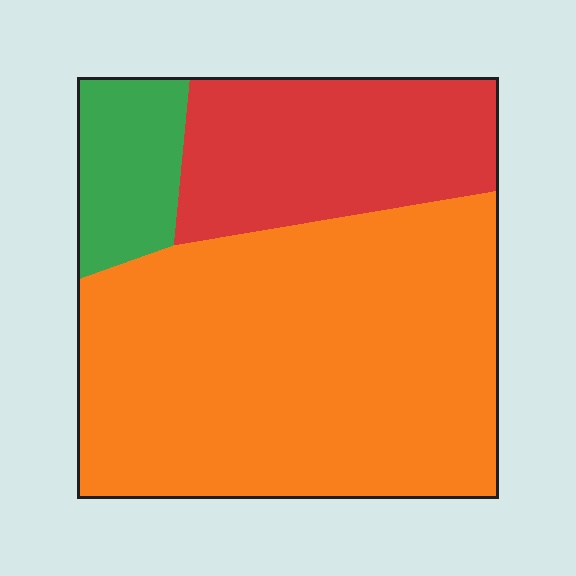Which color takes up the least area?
Green, at roughly 10%.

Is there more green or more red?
Red.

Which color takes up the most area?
Orange, at roughly 65%.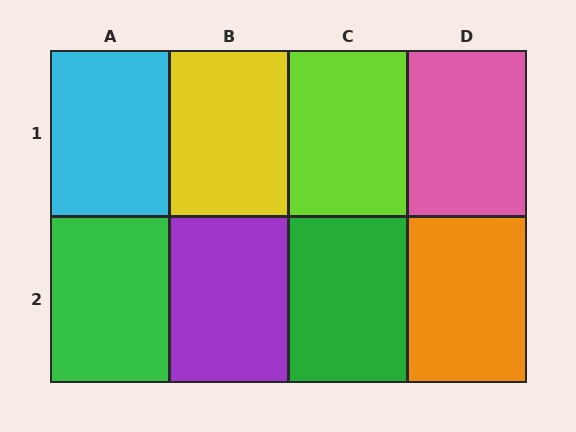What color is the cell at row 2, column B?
Purple.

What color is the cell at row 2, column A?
Green.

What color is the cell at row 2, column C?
Green.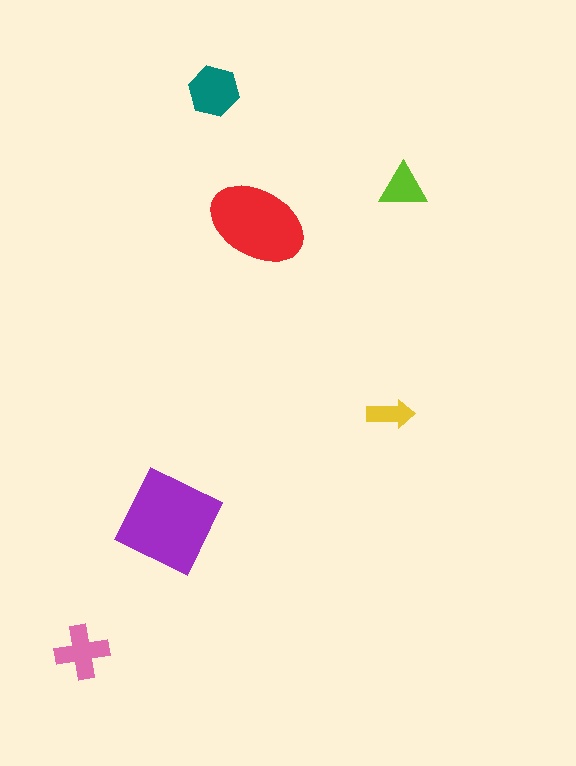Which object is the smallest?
The yellow arrow.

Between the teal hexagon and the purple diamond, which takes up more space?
The purple diamond.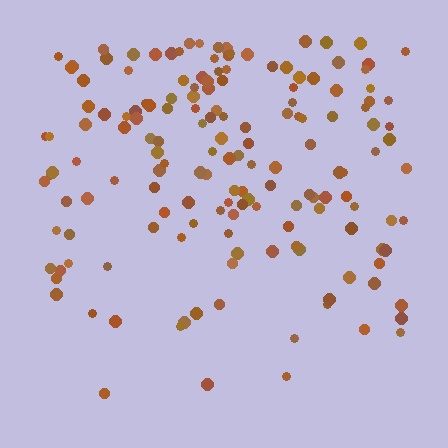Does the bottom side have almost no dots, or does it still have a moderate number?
Still a moderate number, just noticeably fewer than the top.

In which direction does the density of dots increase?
From bottom to top, with the top side densest.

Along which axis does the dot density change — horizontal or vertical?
Vertical.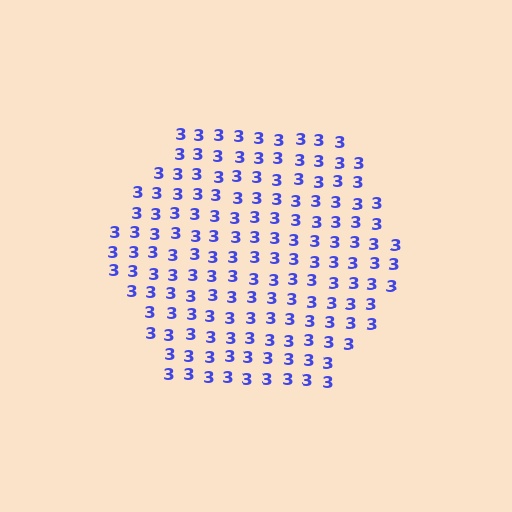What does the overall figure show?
The overall figure shows a hexagon.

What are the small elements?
The small elements are digit 3's.